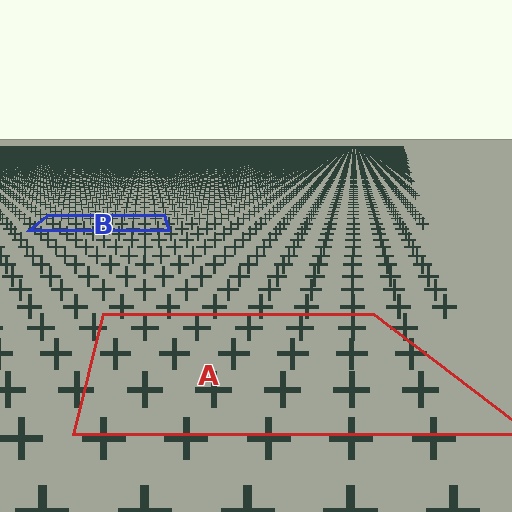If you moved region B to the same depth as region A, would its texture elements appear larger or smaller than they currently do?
They would appear larger. At a closer depth, the same texture elements are projected at a bigger on-screen size.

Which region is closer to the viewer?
Region A is closer. The texture elements there are larger and more spread out.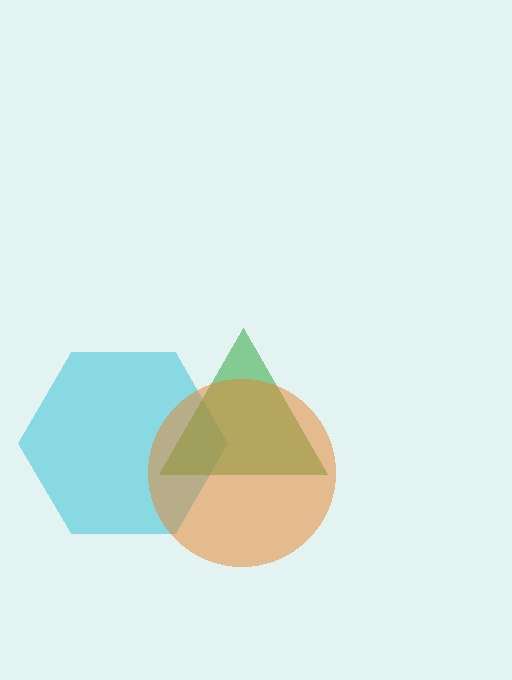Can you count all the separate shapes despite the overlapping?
Yes, there are 3 separate shapes.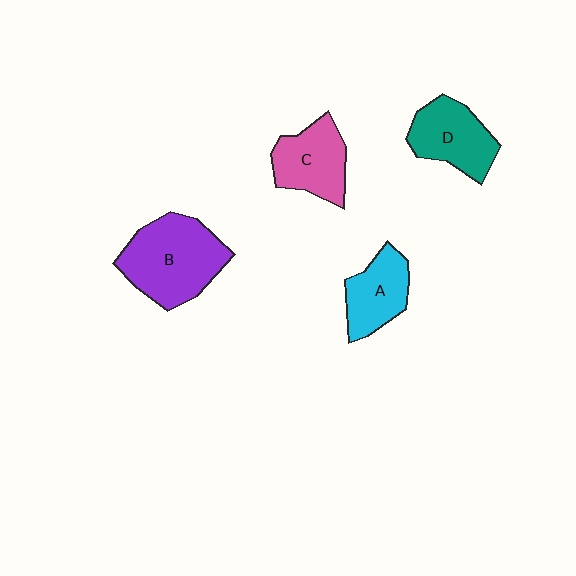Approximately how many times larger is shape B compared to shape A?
Approximately 1.7 times.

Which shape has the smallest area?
Shape A (cyan).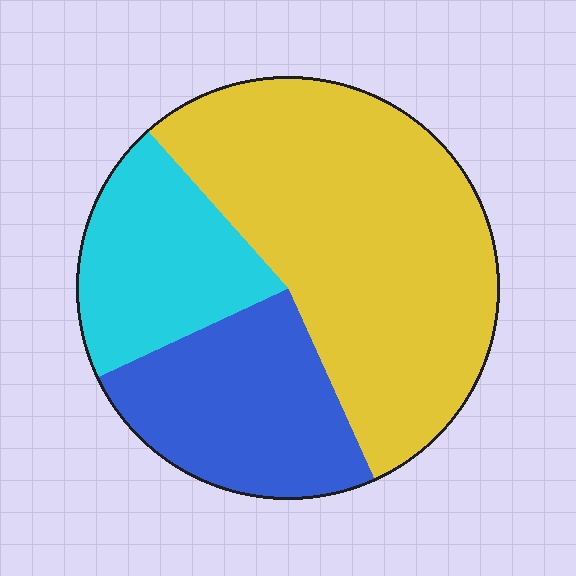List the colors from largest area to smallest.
From largest to smallest: yellow, blue, cyan.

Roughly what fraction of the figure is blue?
Blue covers 25% of the figure.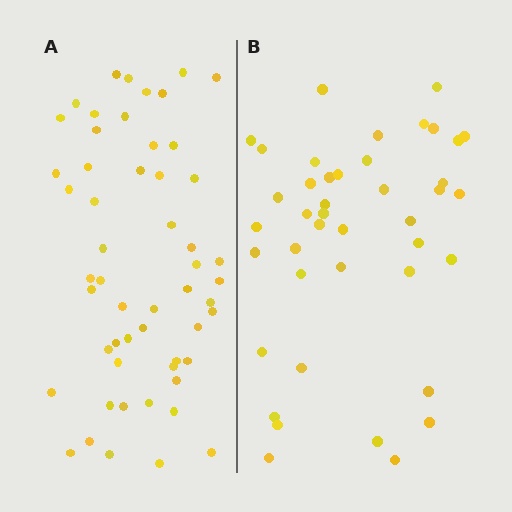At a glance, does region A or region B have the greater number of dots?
Region A (the left region) has more dots.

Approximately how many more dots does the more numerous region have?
Region A has roughly 12 or so more dots than region B.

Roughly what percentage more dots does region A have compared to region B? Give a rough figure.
About 30% more.